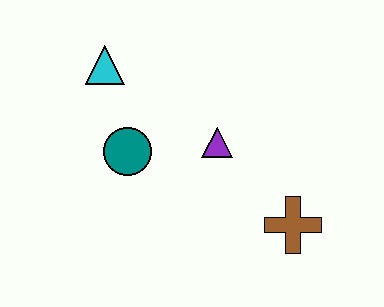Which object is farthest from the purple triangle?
The cyan triangle is farthest from the purple triangle.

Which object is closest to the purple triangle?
The teal circle is closest to the purple triangle.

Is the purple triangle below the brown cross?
No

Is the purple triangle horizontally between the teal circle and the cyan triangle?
No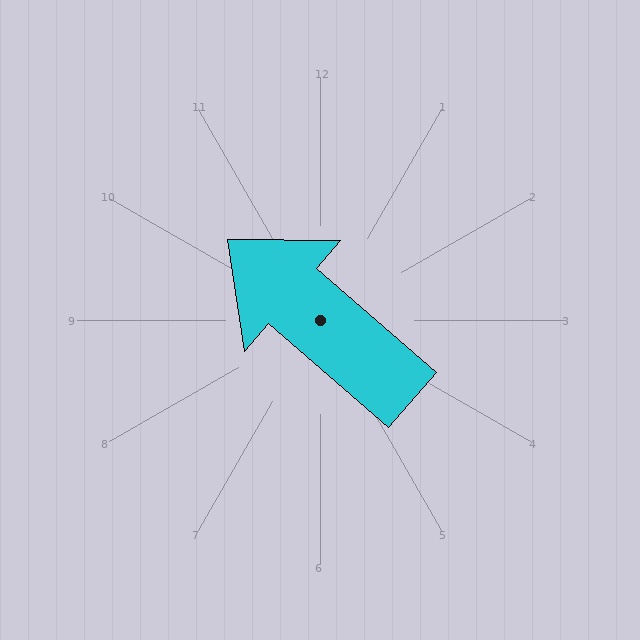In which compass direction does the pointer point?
Northwest.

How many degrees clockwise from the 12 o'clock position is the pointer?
Approximately 311 degrees.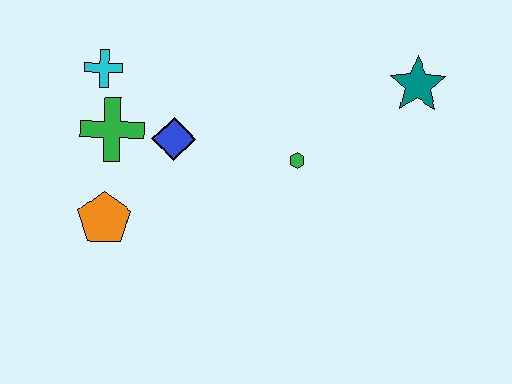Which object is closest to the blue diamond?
The green cross is closest to the blue diamond.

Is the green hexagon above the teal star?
No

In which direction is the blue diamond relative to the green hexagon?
The blue diamond is to the left of the green hexagon.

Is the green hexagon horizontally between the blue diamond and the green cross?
No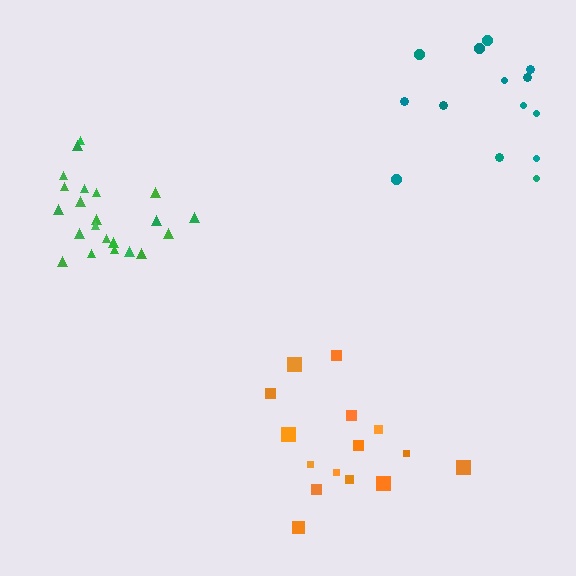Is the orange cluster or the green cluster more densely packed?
Green.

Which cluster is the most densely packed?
Green.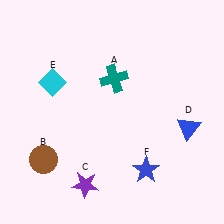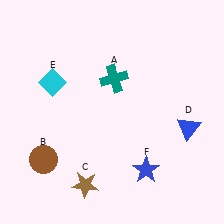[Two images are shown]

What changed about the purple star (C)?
In Image 1, C is purple. In Image 2, it changed to brown.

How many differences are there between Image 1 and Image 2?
There is 1 difference between the two images.